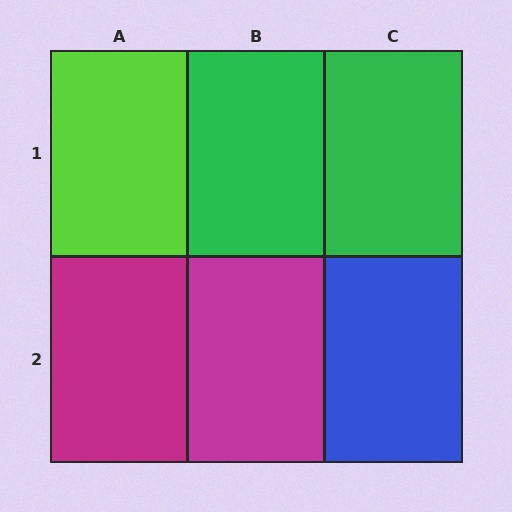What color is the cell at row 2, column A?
Magenta.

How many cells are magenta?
2 cells are magenta.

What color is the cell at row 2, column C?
Blue.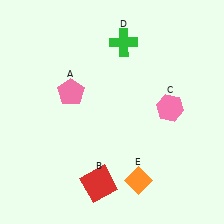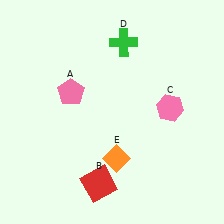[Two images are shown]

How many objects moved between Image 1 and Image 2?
1 object moved between the two images.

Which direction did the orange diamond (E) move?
The orange diamond (E) moved up.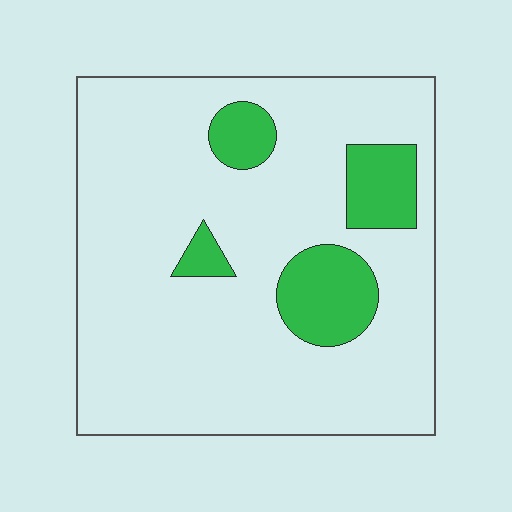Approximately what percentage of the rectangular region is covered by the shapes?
Approximately 15%.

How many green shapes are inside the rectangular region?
4.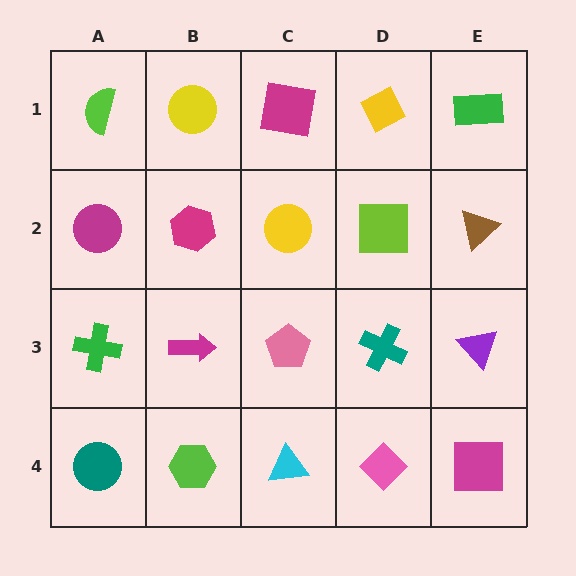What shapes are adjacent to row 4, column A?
A green cross (row 3, column A), a lime hexagon (row 4, column B).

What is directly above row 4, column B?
A magenta arrow.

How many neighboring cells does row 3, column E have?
3.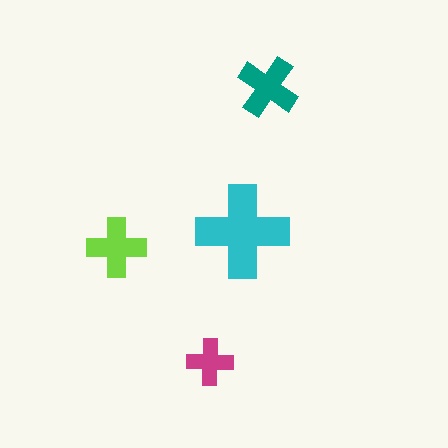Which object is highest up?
The teal cross is topmost.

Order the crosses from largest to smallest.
the cyan one, the teal one, the lime one, the magenta one.